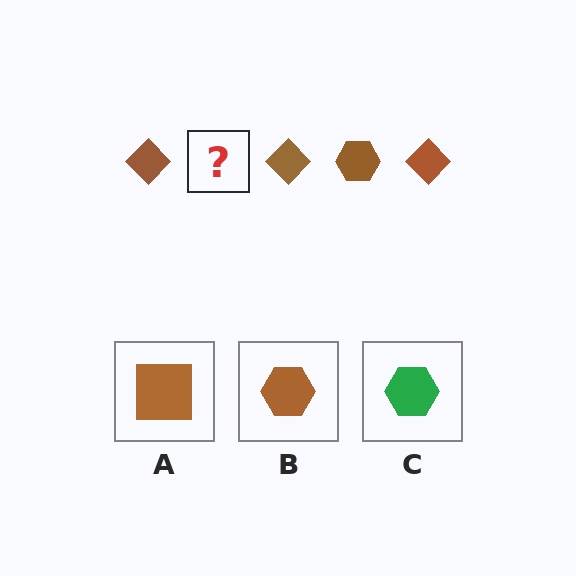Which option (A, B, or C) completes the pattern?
B.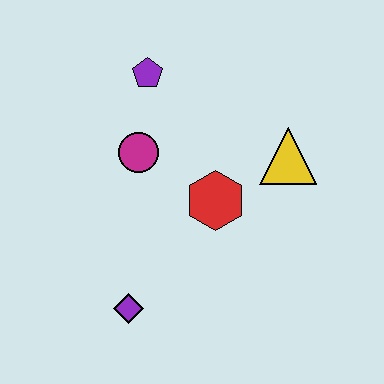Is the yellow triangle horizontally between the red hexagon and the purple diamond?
No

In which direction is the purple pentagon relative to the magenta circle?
The purple pentagon is above the magenta circle.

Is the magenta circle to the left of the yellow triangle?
Yes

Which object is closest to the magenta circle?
The purple pentagon is closest to the magenta circle.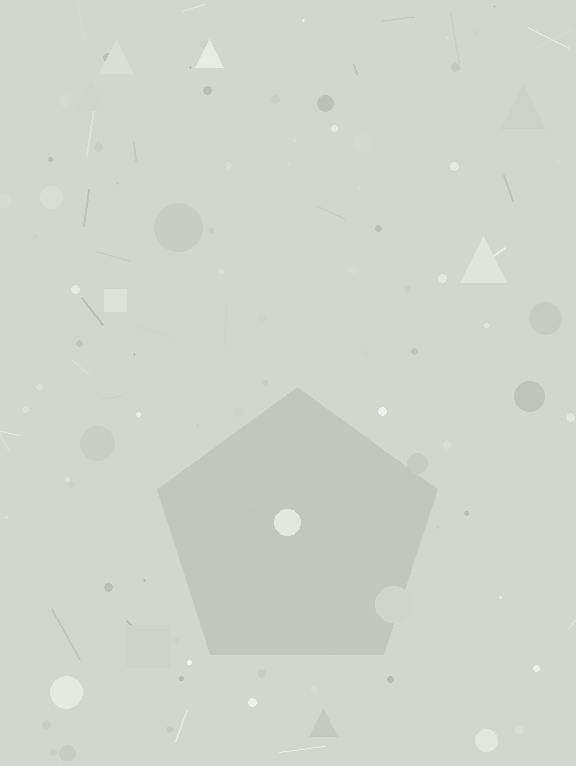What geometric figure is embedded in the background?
A pentagon is embedded in the background.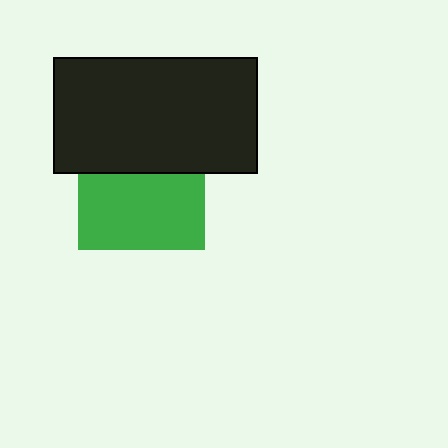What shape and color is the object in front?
The object in front is a black rectangle.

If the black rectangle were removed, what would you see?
You would see the complete green square.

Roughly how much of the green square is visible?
About half of it is visible (roughly 60%).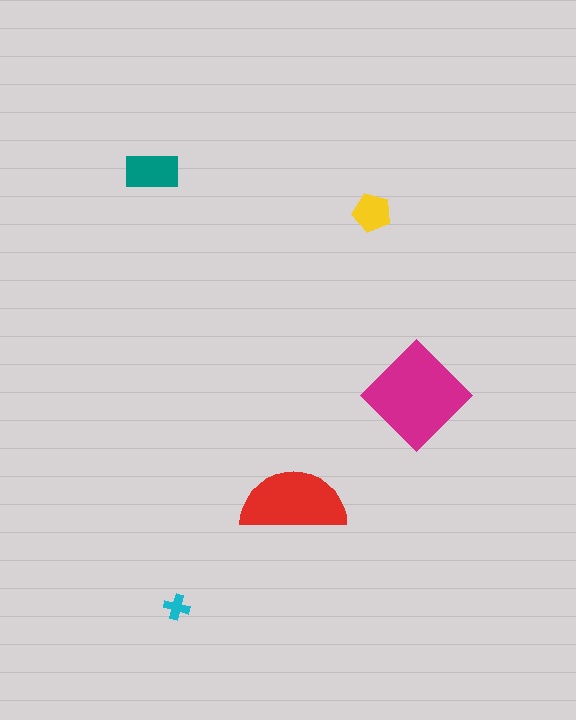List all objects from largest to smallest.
The magenta diamond, the red semicircle, the teal rectangle, the yellow pentagon, the cyan cross.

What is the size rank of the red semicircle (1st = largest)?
2nd.